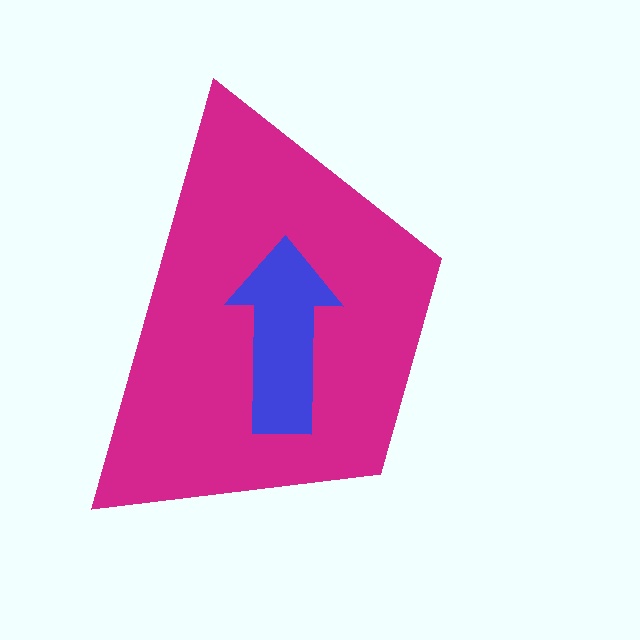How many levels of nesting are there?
2.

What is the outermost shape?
The magenta trapezoid.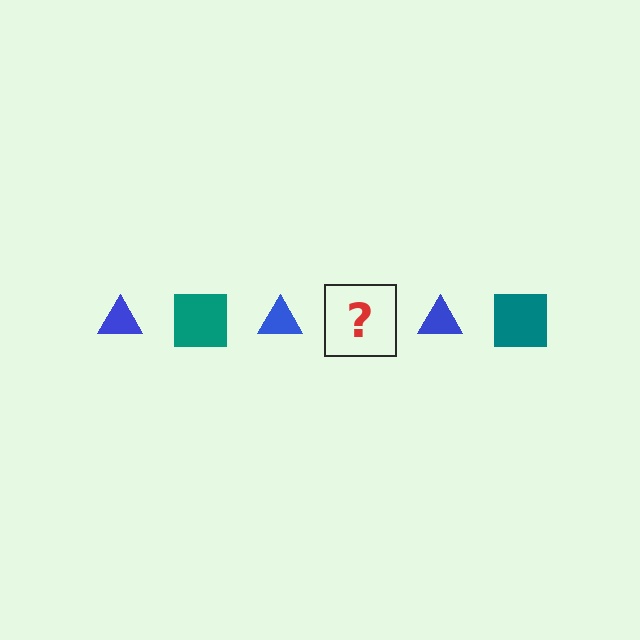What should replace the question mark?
The question mark should be replaced with a teal square.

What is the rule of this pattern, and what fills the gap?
The rule is that the pattern alternates between blue triangle and teal square. The gap should be filled with a teal square.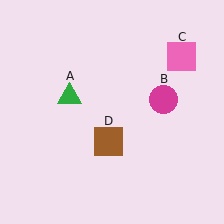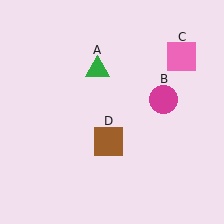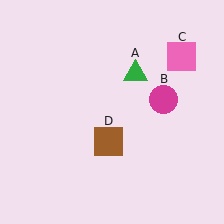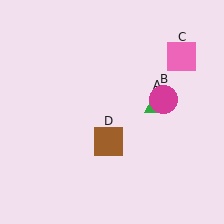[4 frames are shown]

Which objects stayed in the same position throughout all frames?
Magenta circle (object B) and pink square (object C) and brown square (object D) remained stationary.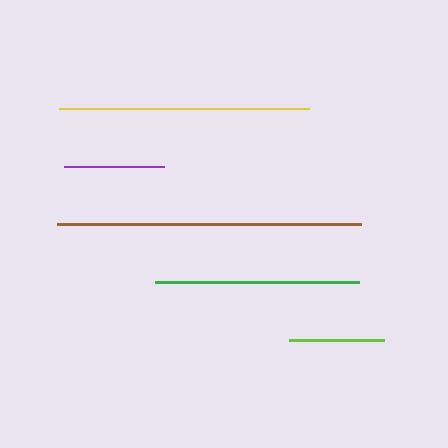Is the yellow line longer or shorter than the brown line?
The brown line is longer than the yellow line.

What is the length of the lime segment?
The lime segment is approximately 96 pixels long.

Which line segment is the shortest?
The lime line is the shortest at approximately 96 pixels.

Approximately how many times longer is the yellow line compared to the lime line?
The yellow line is approximately 2.6 times the length of the lime line.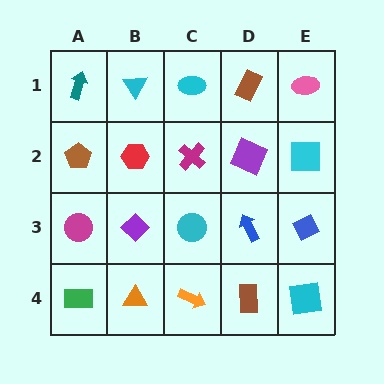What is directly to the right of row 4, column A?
An orange triangle.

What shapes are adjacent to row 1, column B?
A red hexagon (row 2, column B), a teal arrow (row 1, column A), a cyan ellipse (row 1, column C).